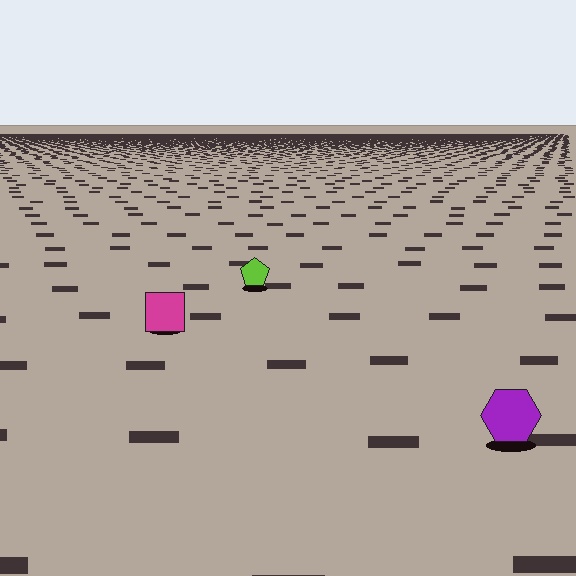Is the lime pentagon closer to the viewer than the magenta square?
No. The magenta square is closer — you can tell from the texture gradient: the ground texture is coarser near it.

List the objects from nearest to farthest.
From nearest to farthest: the purple hexagon, the magenta square, the lime pentagon.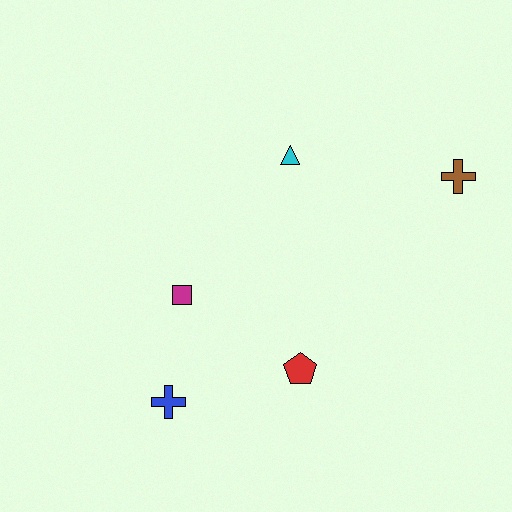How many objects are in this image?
There are 5 objects.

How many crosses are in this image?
There are 2 crosses.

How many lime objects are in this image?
There are no lime objects.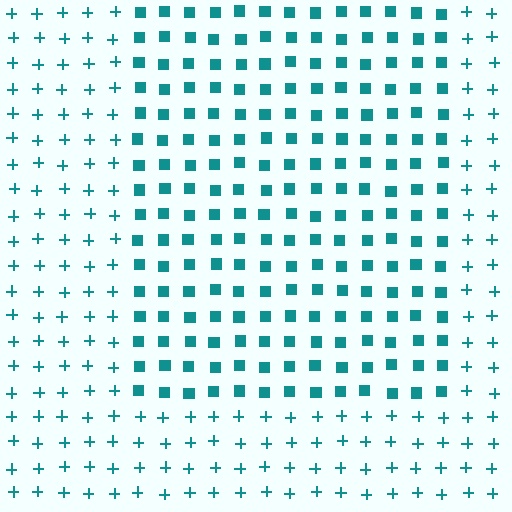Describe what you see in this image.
The image is filled with small teal elements arranged in a uniform grid. A rectangle-shaped region contains squares, while the surrounding area contains plus signs. The boundary is defined purely by the change in element shape.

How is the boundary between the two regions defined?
The boundary is defined by a change in element shape: squares inside vs. plus signs outside. All elements share the same color and spacing.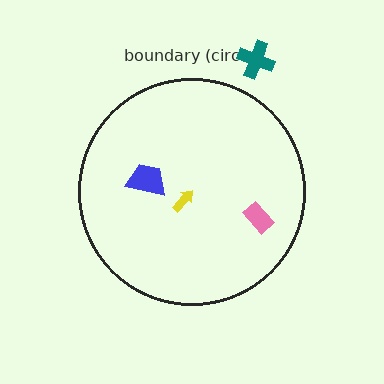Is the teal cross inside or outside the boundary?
Outside.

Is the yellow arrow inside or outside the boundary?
Inside.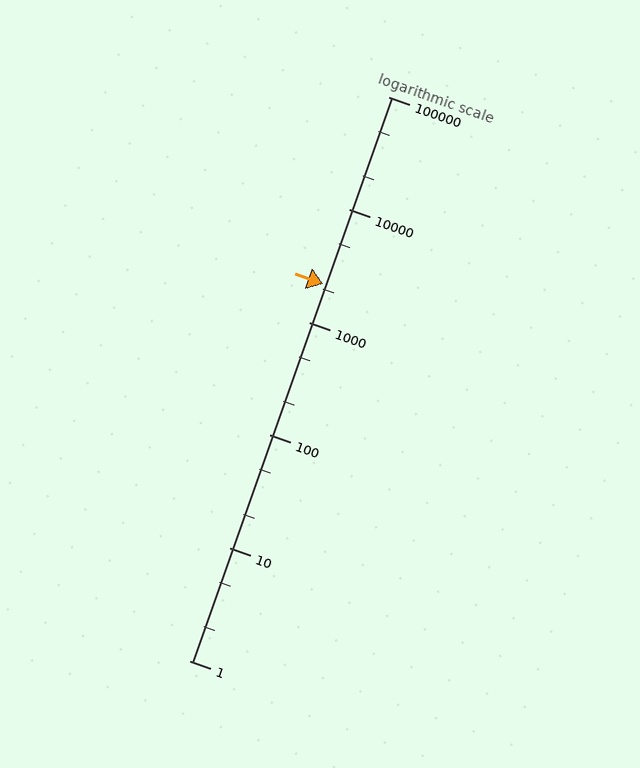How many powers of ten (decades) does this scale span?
The scale spans 5 decades, from 1 to 100000.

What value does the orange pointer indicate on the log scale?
The pointer indicates approximately 2200.